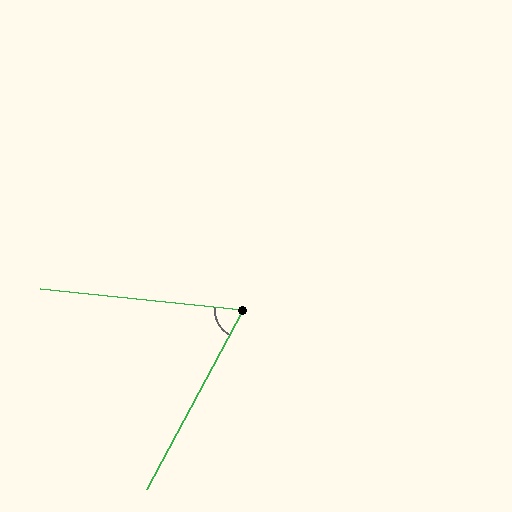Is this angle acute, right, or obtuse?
It is acute.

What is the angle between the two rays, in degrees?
Approximately 68 degrees.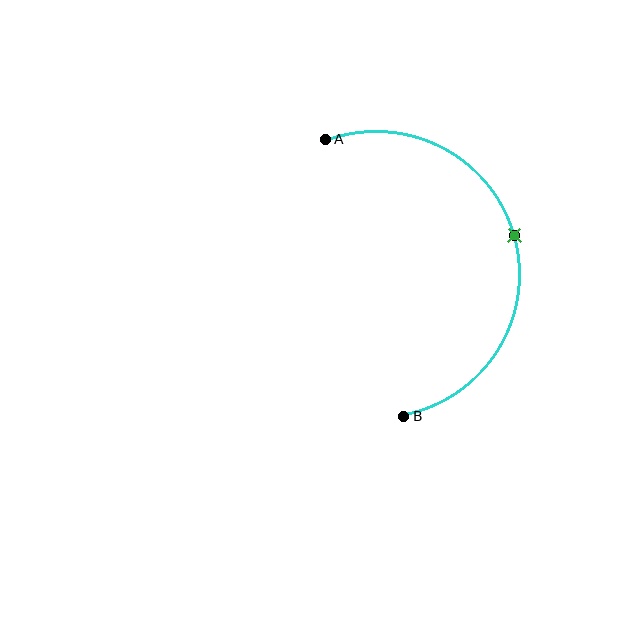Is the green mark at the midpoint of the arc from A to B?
Yes. The green mark lies on the arc at equal arc-length from both A and B — it is the arc midpoint.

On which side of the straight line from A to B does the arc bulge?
The arc bulges to the right of the straight line connecting A and B.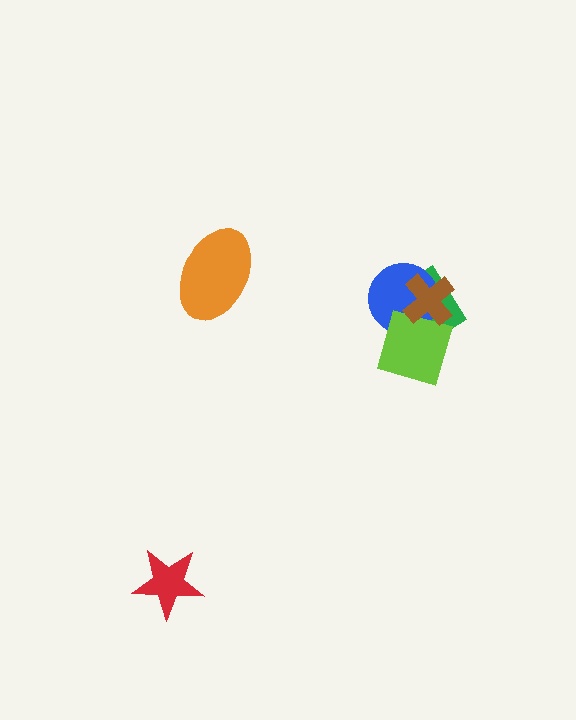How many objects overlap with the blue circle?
3 objects overlap with the blue circle.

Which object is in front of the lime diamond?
The brown cross is in front of the lime diamond.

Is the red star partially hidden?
No, no other shape covers it.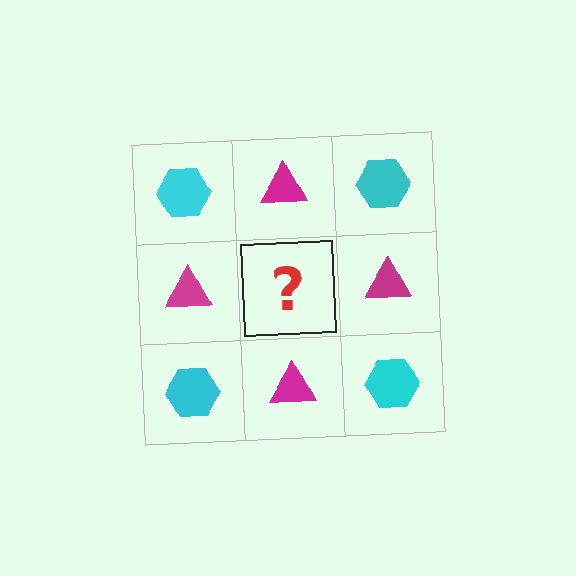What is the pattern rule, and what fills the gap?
The rule is that it alternates cyan hexagon and magenta triangle in a checkerboard pattern. The gap should be filled with a cyan hexagon.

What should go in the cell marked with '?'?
The missing cell should contain a cyan hexagon.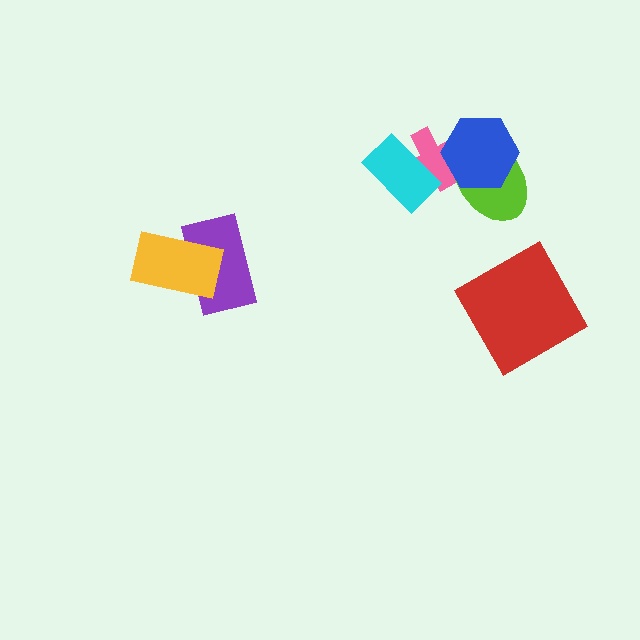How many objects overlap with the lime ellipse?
2 objects overlap with the lime ellipse.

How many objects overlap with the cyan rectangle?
1 object overlaps with the cyan rectangle.